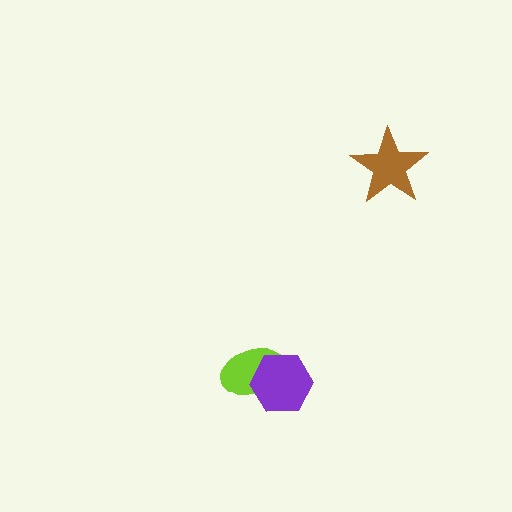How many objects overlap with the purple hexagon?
1 object overlaps with the purple hexagon.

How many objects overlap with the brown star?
0 objects overlap with the brown star.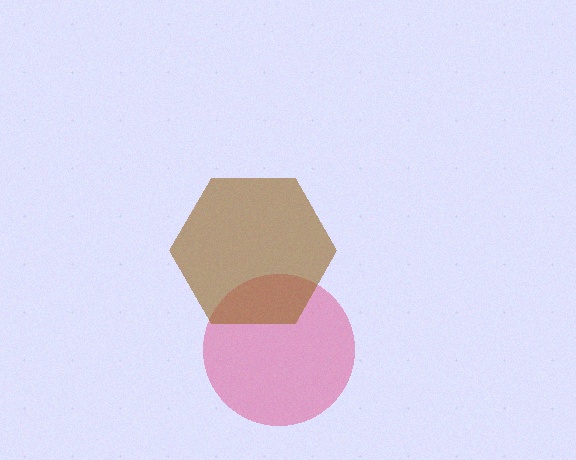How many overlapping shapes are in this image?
There are 2 overlapping shapes in the image.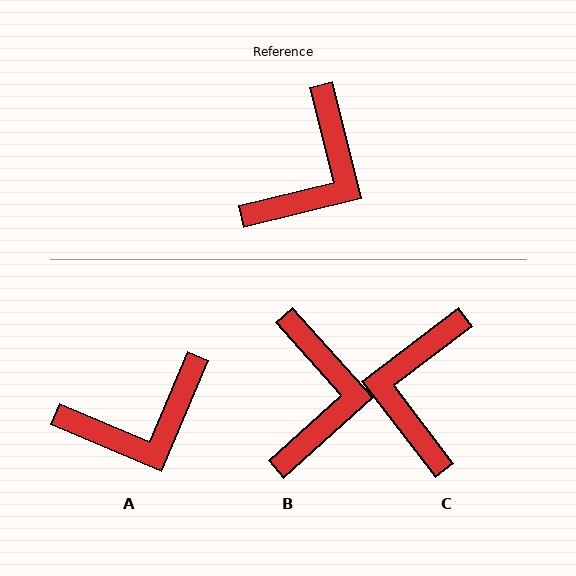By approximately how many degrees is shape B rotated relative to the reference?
Approximately 28 degrees counter-clockwise.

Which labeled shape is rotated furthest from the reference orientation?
C, about 157 degrees away.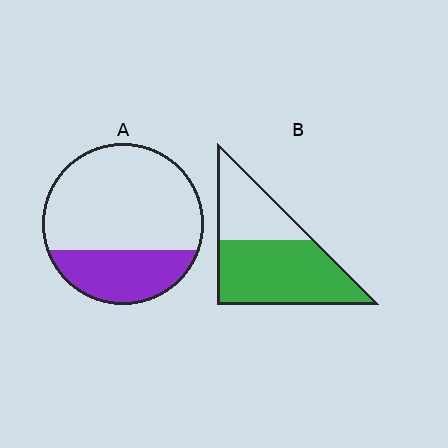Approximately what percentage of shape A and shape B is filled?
A is approximately 30% and B is approximately 65%.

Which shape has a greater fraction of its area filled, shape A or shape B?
Shape B.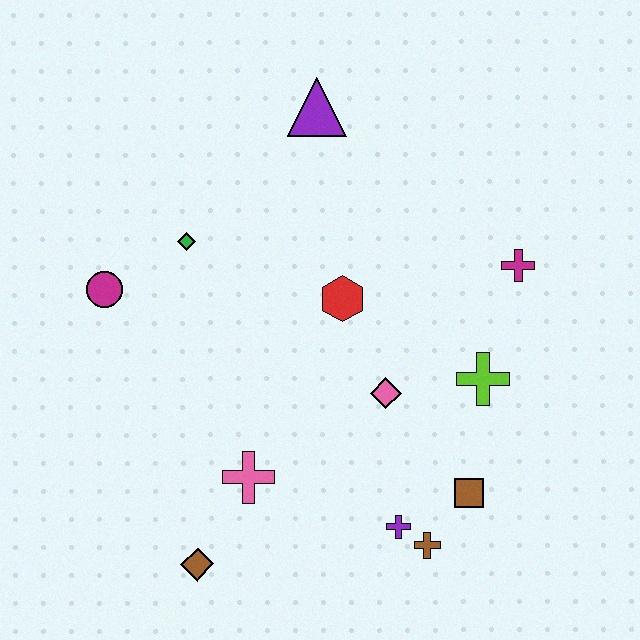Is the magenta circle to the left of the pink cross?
Yes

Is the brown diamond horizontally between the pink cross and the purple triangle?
No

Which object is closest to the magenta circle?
The green diamond is closest to the magenta circle.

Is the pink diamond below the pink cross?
No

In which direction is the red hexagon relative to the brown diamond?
The red hexagon is above the brown diamond.